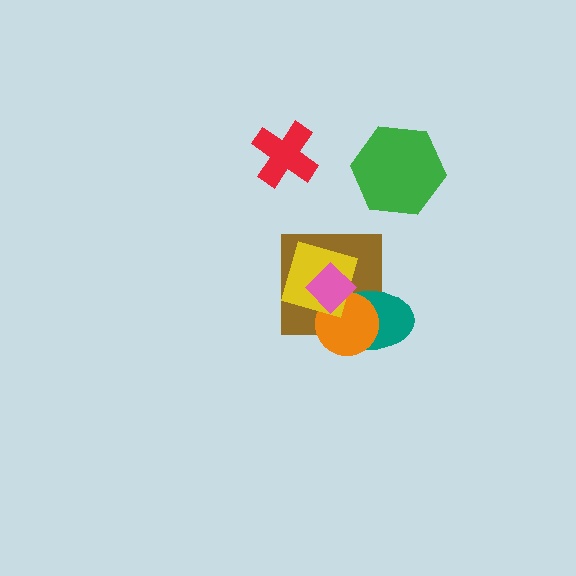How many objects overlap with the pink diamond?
4 objects overlap with the pink diamond.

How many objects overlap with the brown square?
4 objects overlap with the brown square.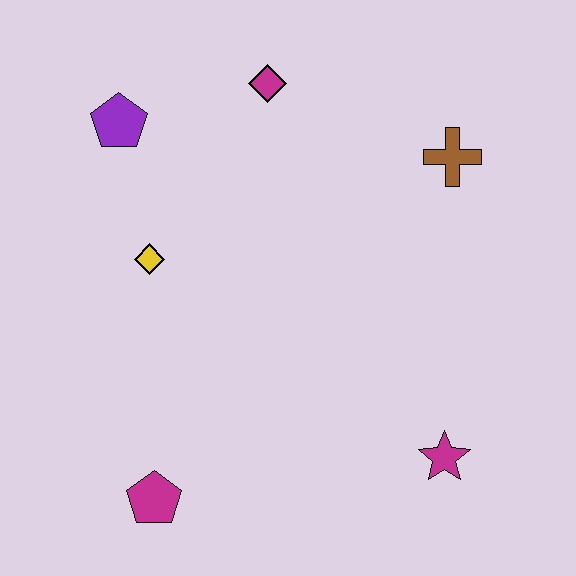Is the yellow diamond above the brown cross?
No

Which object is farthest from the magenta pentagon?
The brown cross is farthest from the magenta pentagon.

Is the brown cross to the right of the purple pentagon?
Yes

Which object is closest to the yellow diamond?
The purple pentagon is closest to the yellow diamond.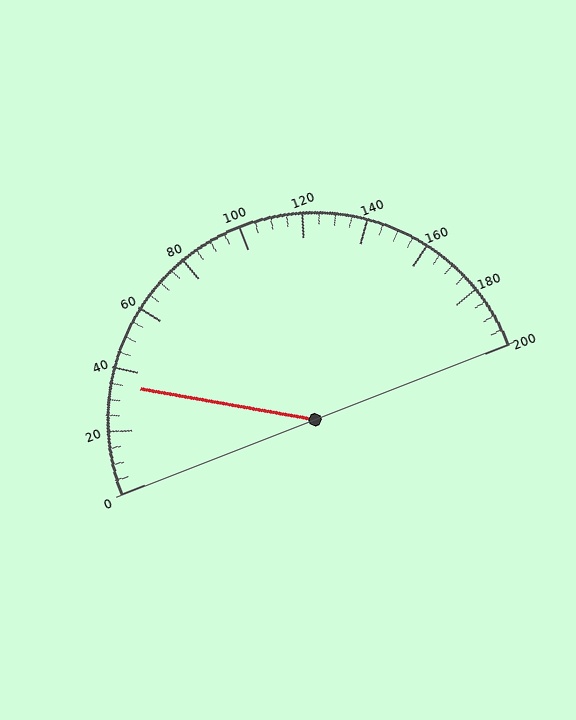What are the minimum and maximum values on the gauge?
The gauge ranges from 0 to 200.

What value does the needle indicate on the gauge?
The needle indicates approximately 35.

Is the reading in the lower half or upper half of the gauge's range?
The reading is in the lower half of the range (0 to 200).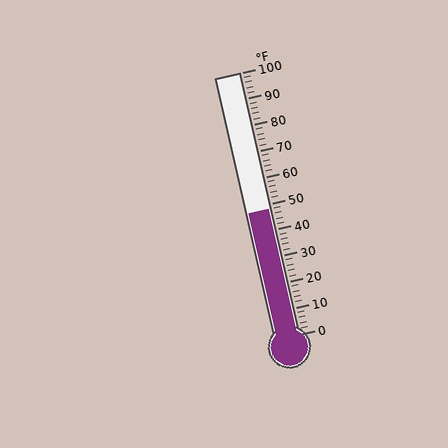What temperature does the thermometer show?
The thermometer shows approximately 48°F.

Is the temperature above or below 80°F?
The temperature is below 80°F.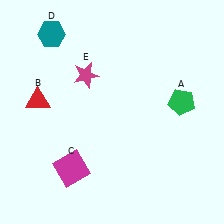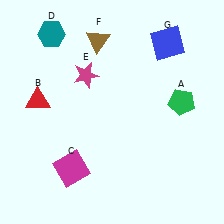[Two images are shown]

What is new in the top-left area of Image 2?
A brown triangle (F) was added in the top-left area of Image 2.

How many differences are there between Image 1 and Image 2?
There are 2 differences between the two images.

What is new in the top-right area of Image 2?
A blue square (G) was added in the top-right area of Image 2.